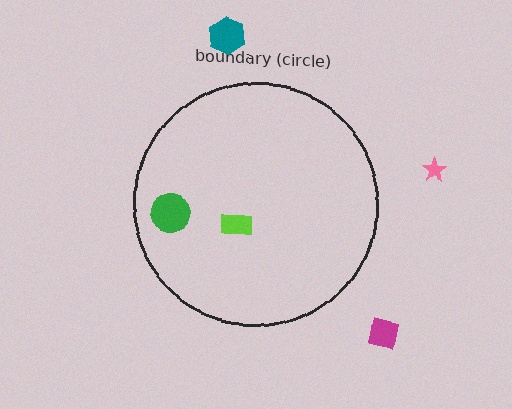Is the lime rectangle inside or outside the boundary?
Inside.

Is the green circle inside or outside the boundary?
Inside.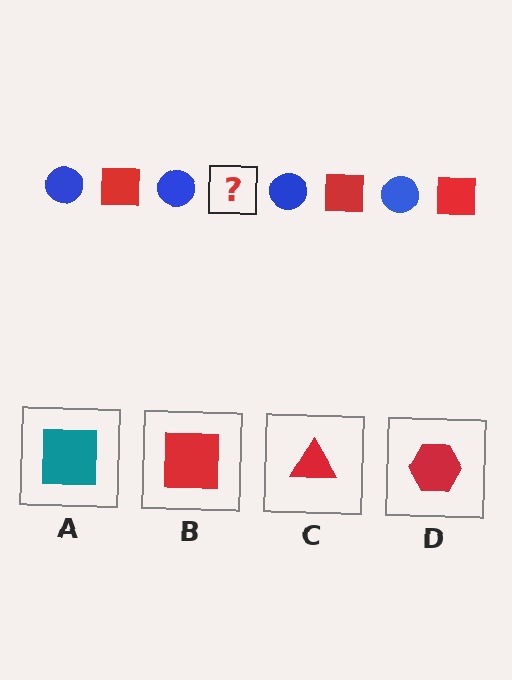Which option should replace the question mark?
Option B.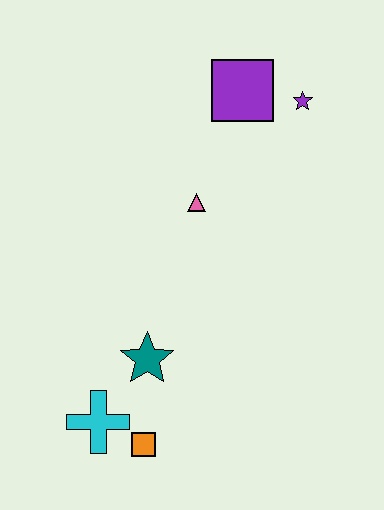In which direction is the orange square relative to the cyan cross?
The orange square is to the right of the cyan cross.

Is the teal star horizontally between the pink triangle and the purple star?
No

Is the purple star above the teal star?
Yes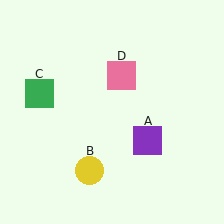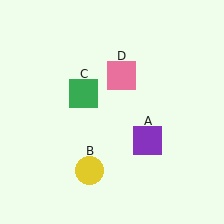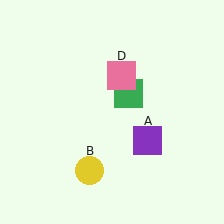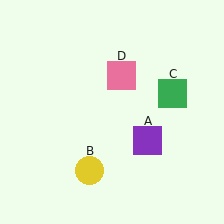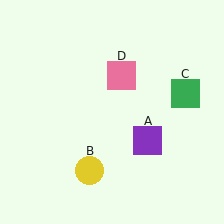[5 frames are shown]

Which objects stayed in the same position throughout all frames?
Purple square (object A) and yellow circle (object B) and pink square (object D) remained stationary.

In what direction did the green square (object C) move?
The green square (object C) moved right.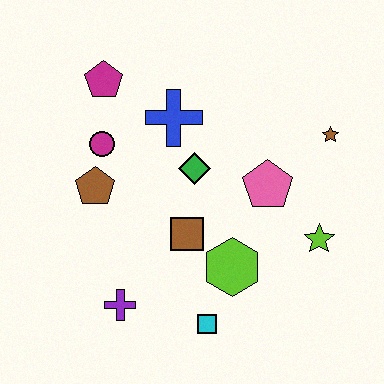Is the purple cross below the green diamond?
Yes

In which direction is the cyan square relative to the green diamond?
The cyan square is below the green diamond.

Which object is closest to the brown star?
The pink pentagon is closest to the brown star.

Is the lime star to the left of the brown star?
Yes